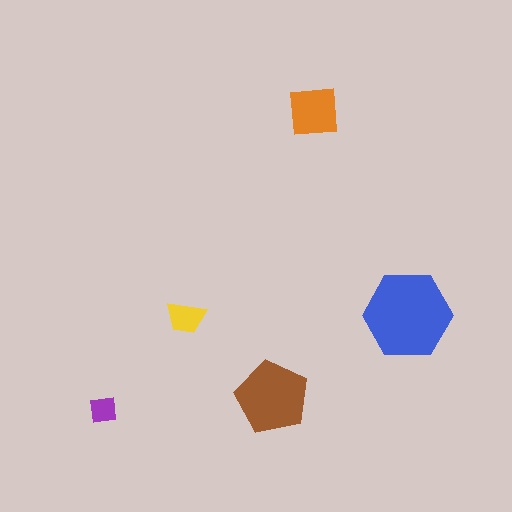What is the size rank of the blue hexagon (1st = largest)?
1st.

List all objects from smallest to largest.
The purple square, the yellow trapezoid, the orange square, the brown pentagon, the blue hexagon.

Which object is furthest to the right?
The blue hexagon is rightmost.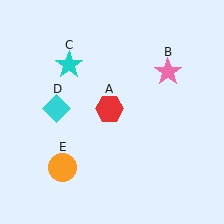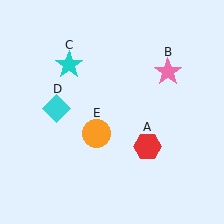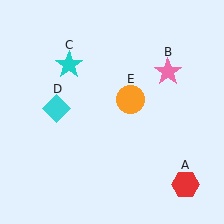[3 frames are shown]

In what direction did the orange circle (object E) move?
The orange circle (object E) moved up and to the right.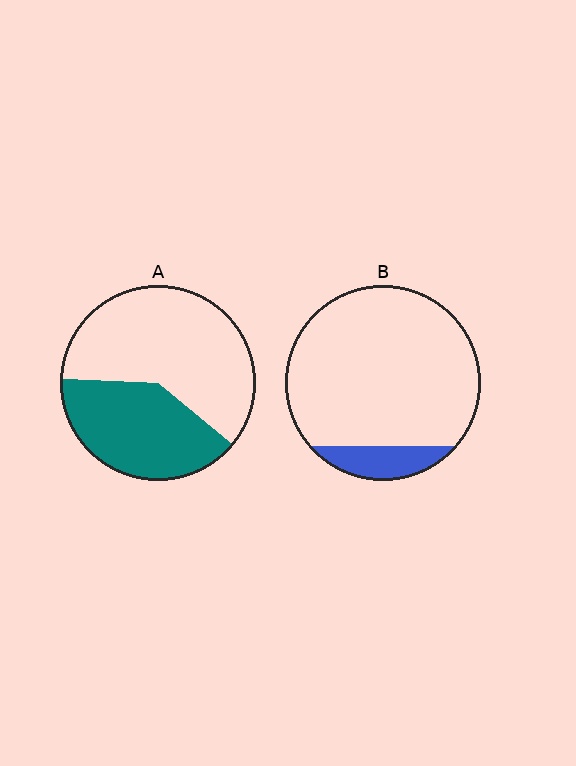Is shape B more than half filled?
No.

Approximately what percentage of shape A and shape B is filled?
A is approximately 40% and B is approximately 10%.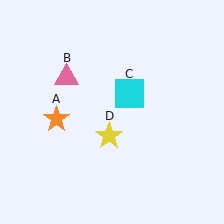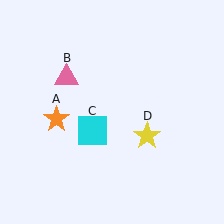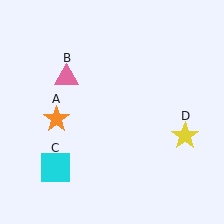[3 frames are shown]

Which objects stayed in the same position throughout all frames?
Orange star (object A) and pink triangle (object B) remained stationary.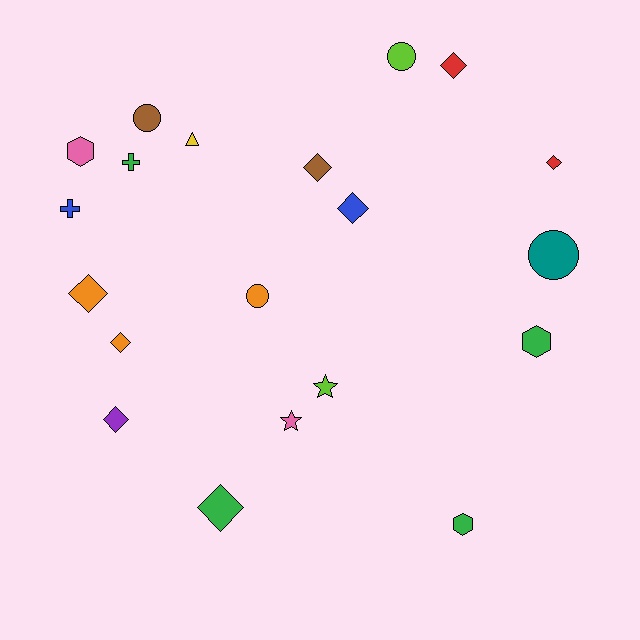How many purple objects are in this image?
There is 1 purple object.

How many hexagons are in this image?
There are 3 hexagons.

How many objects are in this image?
There are 20 objects.